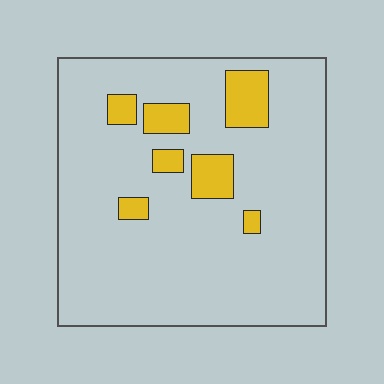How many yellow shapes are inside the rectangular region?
7.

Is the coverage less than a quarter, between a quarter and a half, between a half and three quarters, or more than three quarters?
Less than a quarter.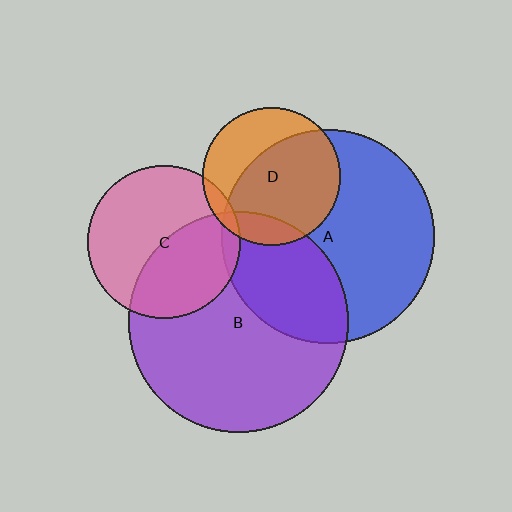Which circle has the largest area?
Circle B (purple).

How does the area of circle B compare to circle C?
Approximately 2.1 times.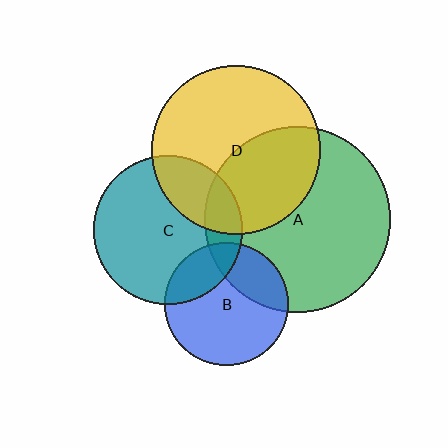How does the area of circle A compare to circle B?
Approximately 2.3 times.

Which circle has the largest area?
Circle A (green).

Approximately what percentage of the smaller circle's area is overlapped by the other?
Approximately 25%.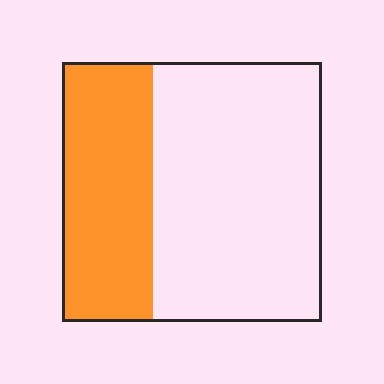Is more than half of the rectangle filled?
No.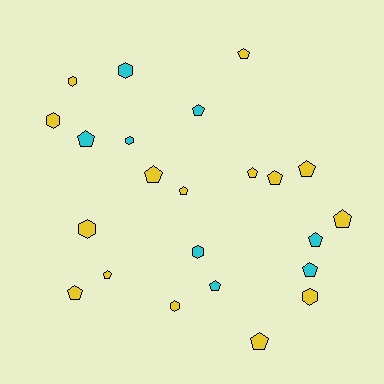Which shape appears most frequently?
Pentagon, with 15 objects.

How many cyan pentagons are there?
There are 5 cyan pentagons.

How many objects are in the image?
There are 23 objects.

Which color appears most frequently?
Yellow, with 15 objects.